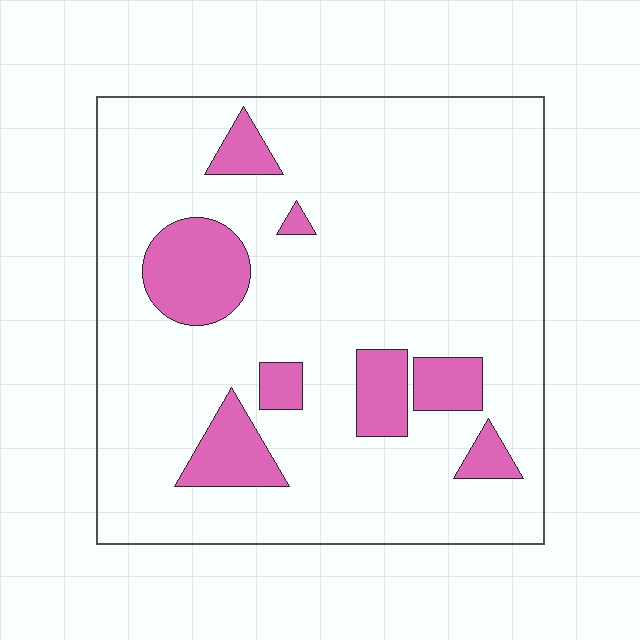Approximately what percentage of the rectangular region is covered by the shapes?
Approximately 15%.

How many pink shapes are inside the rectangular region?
8.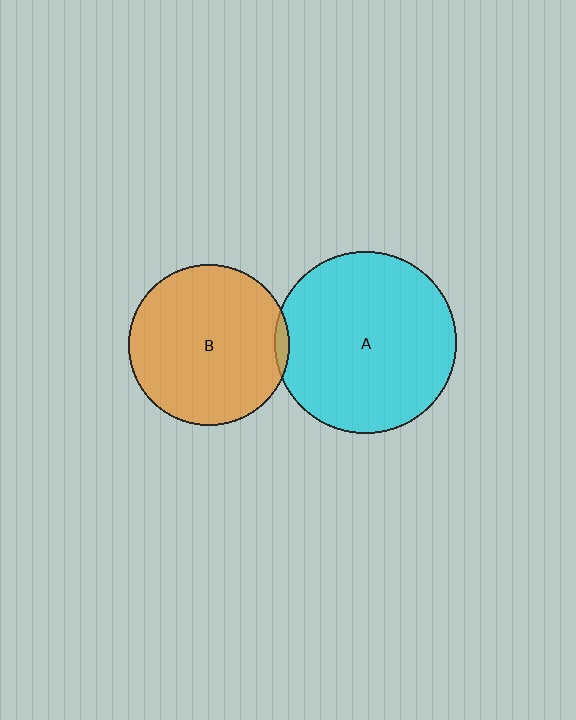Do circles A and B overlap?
Yes.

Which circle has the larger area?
Circle A (cyan).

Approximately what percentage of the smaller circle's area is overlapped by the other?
Approximately 5%.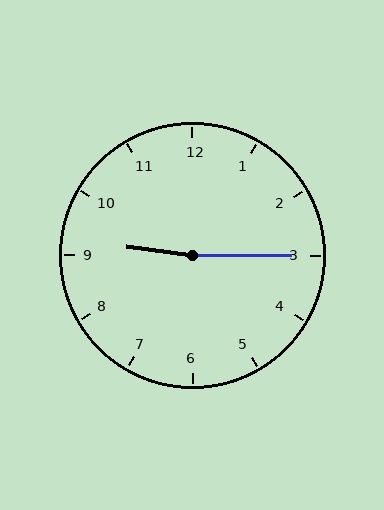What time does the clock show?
9:15.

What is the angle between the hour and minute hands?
Approximately 172 degrees.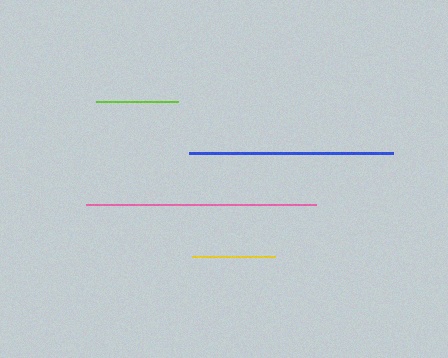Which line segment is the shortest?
The lime line is the shortest at approximately 82 pixels.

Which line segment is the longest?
The pink line is the longest at approximately 230 pixels.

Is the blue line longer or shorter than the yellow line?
The blue line is longer than the yellow line.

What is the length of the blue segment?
The blue segment is approximately 204 pixels long.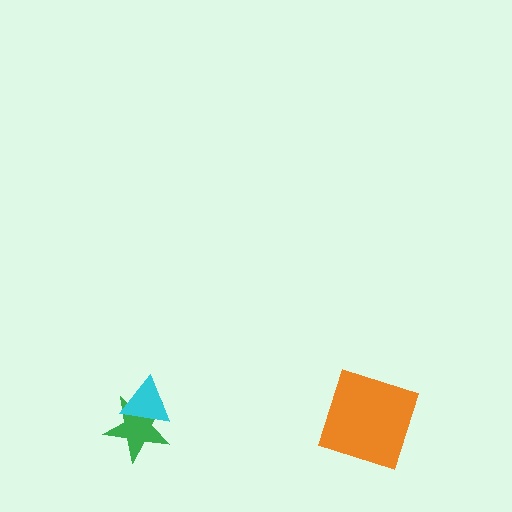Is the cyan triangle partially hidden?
No, no other shape covers it.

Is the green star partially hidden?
Yes, it is partially covered by another shape.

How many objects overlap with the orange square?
0 objects overlap with the orange square.